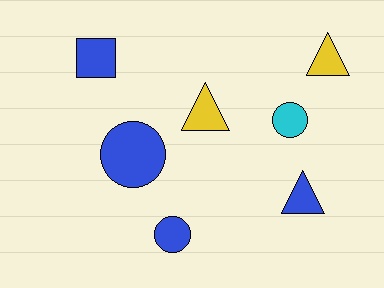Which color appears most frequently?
Blue, with 4 objects.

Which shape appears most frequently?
Triangle, with 3 objects.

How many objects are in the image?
There are 7 objects.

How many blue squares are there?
There is 1 blue square.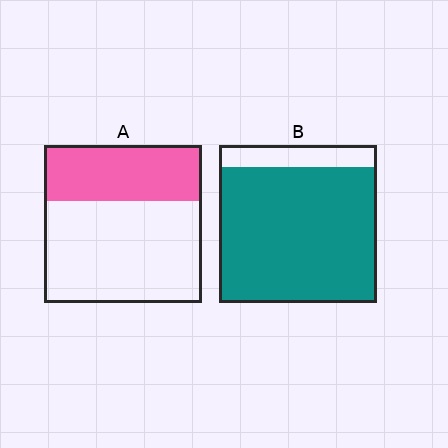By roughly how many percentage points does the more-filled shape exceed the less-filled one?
By roughly 50 percentage points (B over A).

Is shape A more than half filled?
No.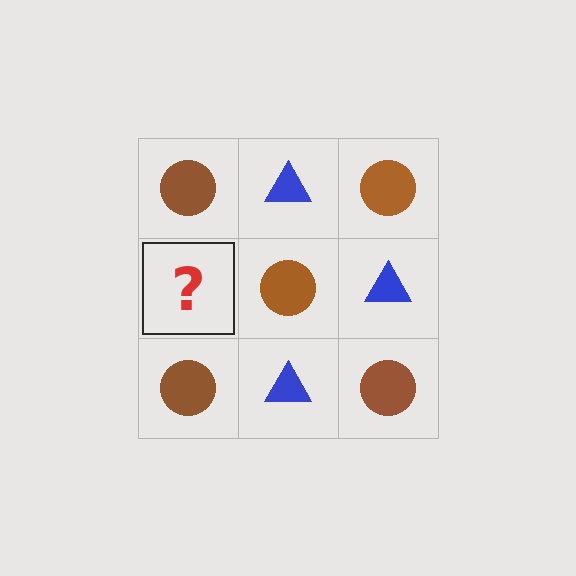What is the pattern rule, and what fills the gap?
The rule is that it alternates brown circle and blue triangle in a checkerboard pattern. The gap should be filled with a blue triangle.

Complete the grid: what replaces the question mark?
The question mark should be replaced with a blue triangle.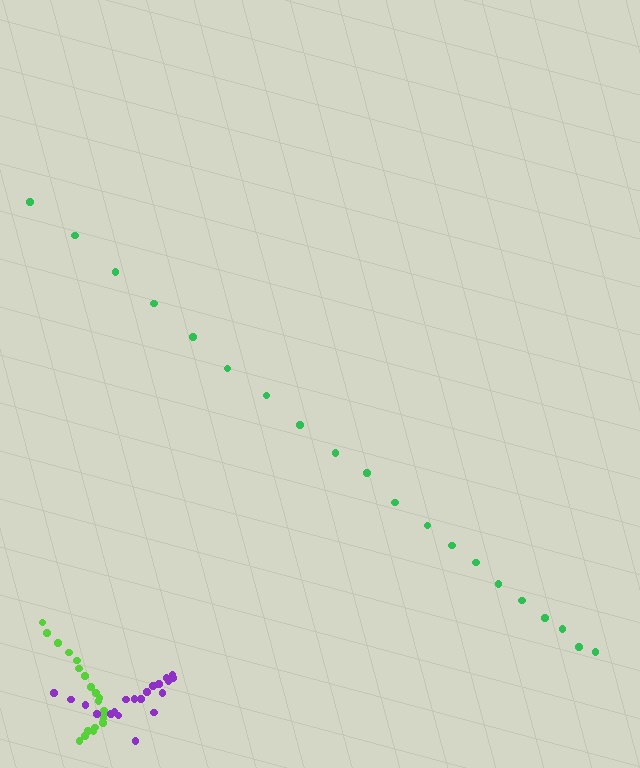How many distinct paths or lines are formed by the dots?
There are 3 distinct paths.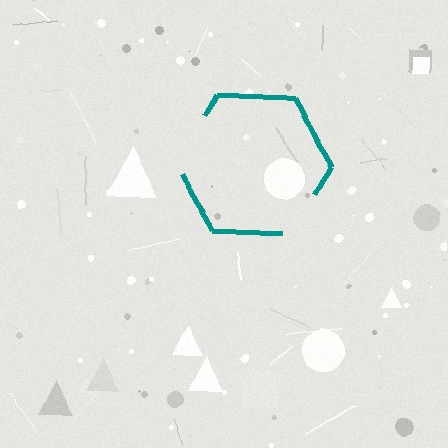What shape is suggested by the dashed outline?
The dashed outline suggests a hexagon.